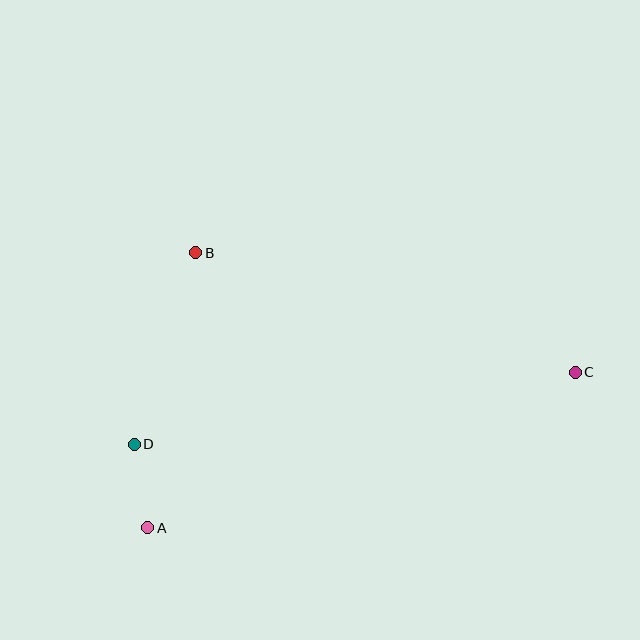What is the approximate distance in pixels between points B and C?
The distance between B and C is approximately 398 pixels.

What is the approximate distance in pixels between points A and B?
The distance between A and B is approximately 279 pixels.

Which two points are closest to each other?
Points A and D are closest to each other.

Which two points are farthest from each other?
Points A and C are farthest from each other.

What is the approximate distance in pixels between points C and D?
The distance between C and D is approximately 447 pixels.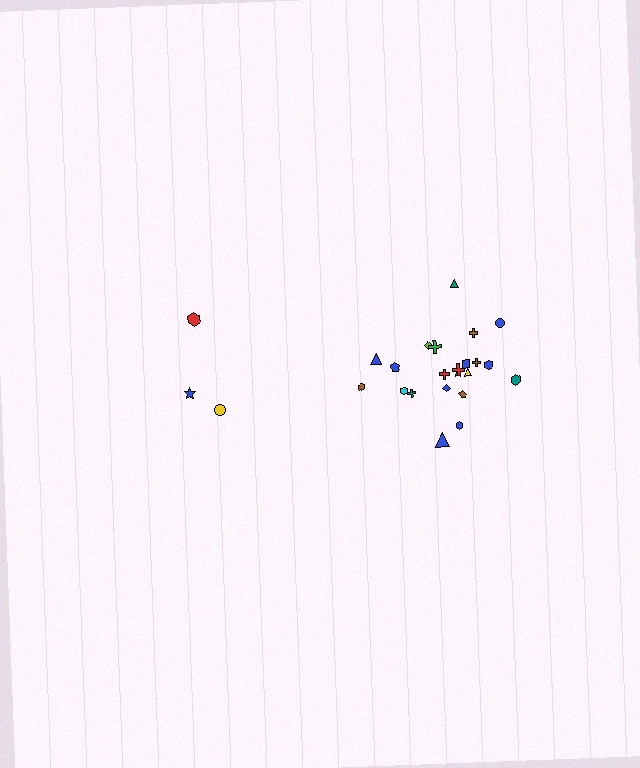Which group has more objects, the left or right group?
The right group.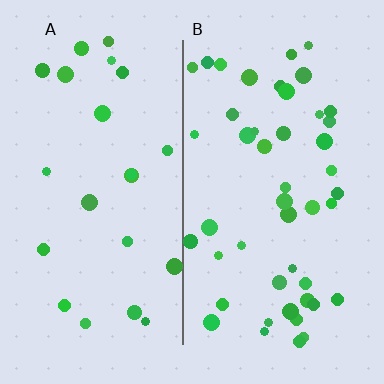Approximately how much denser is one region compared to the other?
Approximately 2.0× — region B over region A.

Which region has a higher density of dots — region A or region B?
B (the right).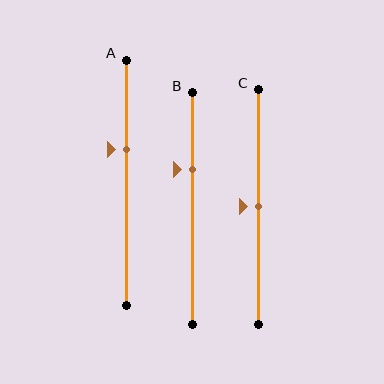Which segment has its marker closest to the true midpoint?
Segment C has its marker closest to the true midpoint.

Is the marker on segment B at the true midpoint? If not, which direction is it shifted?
No, the marker on segment B is shifted upward by about 17% of the segment length.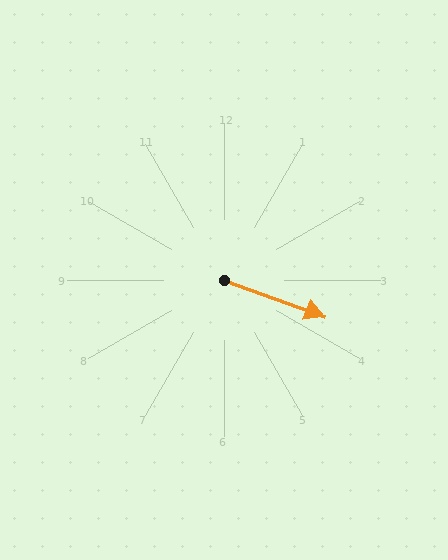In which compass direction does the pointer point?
East.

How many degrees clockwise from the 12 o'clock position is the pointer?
Approximately 110 degrees.